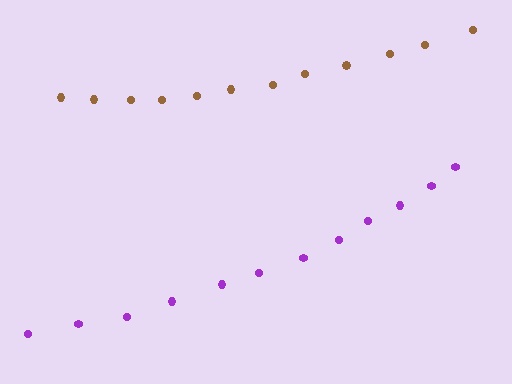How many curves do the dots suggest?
There are 2 distinct paths.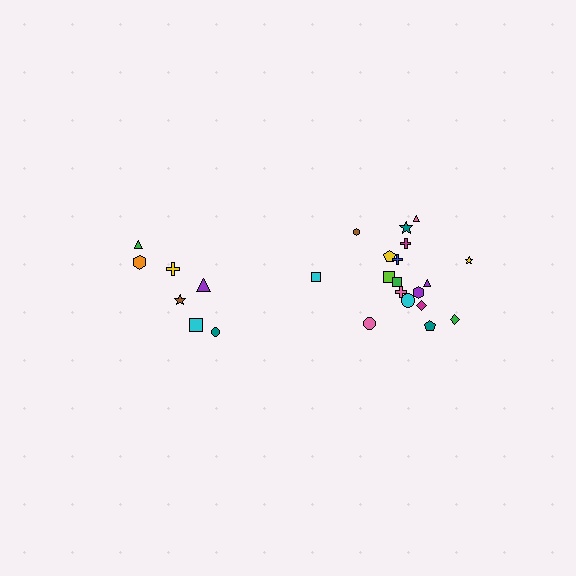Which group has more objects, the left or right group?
The right group.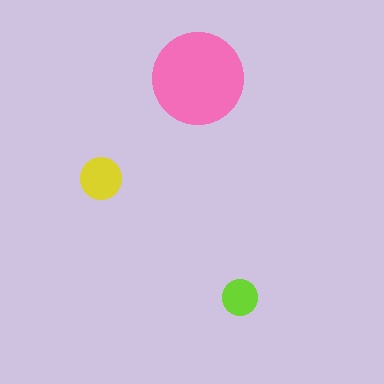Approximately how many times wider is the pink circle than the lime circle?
About 2.5 times wider.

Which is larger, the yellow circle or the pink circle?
The pink one.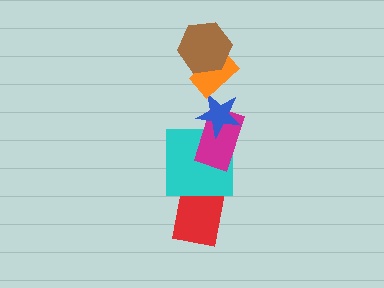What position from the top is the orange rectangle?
The orange rectangle is 2nd from the top.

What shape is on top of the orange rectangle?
The brown hexagon is on top of the orange rectangle.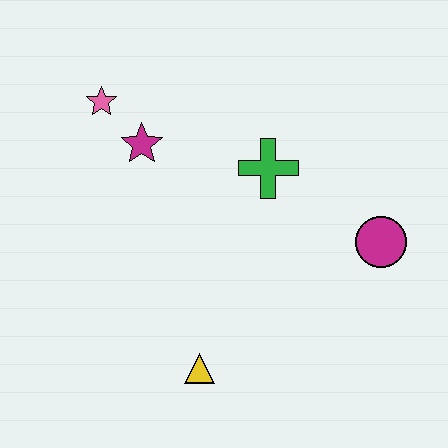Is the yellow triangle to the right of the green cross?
No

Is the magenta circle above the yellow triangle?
Yes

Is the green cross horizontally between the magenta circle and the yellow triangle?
Yes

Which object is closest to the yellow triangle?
The green cross is closest to the yellow triangle.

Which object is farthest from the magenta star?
The magenta circle is farthest from the magenta star.